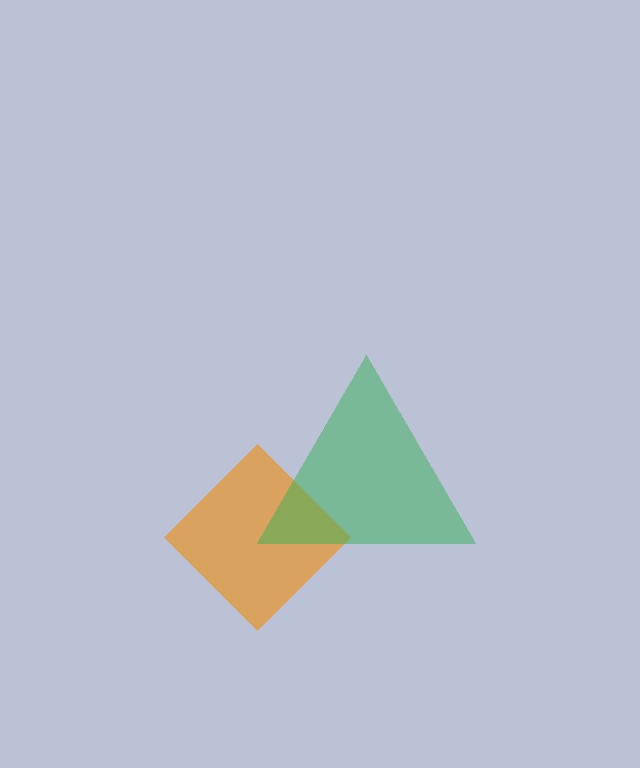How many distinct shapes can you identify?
There are 2 distinct shapes: an orange diamond, a green triangle.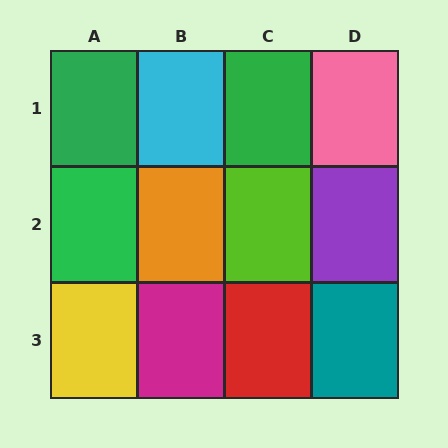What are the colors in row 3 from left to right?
Yellow, magenta, red, teal.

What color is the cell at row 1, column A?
Green.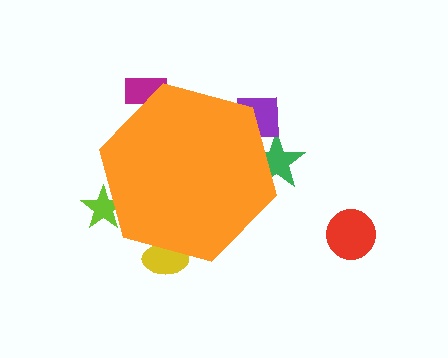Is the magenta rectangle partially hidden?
Yes, the magenta rectangle is partially hidden behind the orange hexagon.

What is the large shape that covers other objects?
An orange hexagon.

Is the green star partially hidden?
Yes, the green star is partially hidden behind the orange hexagon.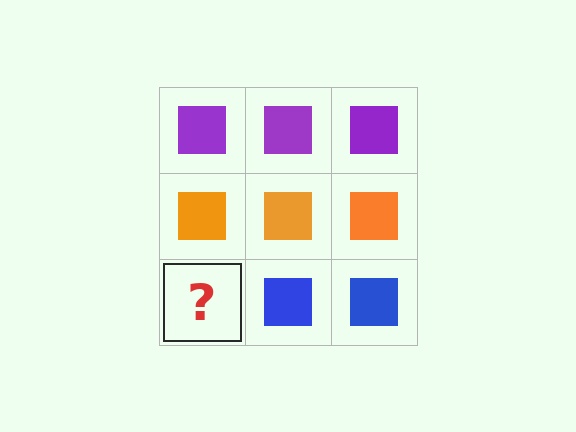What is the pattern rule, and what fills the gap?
The rule is that each row has a consistent color. The gap should be filled with a blue square.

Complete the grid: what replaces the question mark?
The question mark should be replaced with a blue square.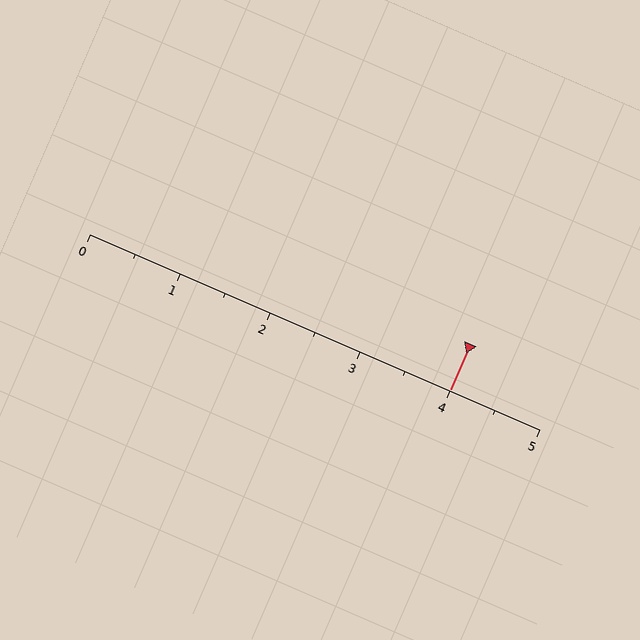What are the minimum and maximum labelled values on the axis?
The axis runs from 0 to 5.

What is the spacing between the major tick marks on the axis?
The major ticks are spaced 1 apart.